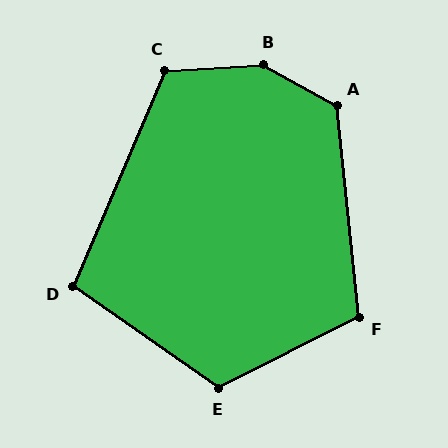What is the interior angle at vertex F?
Approximately 111 degrees (obtuse).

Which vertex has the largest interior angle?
B, at approximately 147 degrees.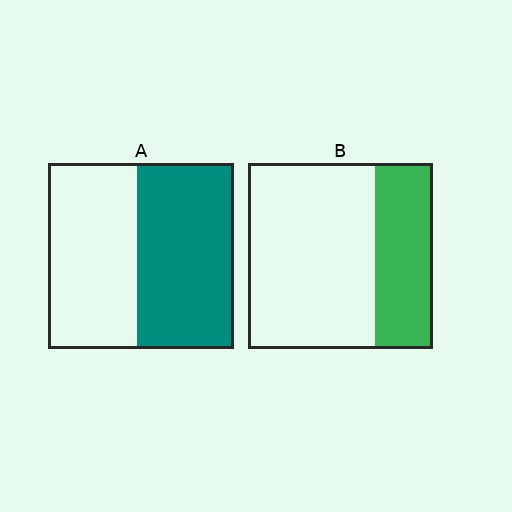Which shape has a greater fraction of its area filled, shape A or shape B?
Shape A.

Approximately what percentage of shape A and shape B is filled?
A is approximately 50% and B is approximately 30%.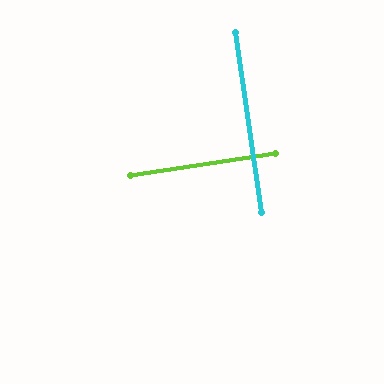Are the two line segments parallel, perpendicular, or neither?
Perpendicular — they meet at approximately 90°.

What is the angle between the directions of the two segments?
Approximately 90 degrees.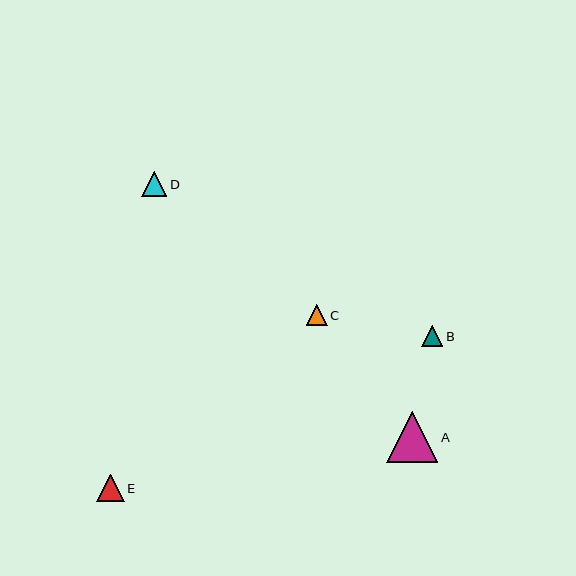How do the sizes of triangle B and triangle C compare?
Triangle B and triangle C are approximately the same size.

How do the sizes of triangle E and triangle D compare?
Triangle E and triangle D are approximately the same size.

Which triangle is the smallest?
Triangle C is the smallest with a size of approximately 21 pixels.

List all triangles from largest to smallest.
From largest to smallest: A, E, D, B, C.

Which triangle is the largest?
Triangle A is the largest with a size of approximately 51 pixels.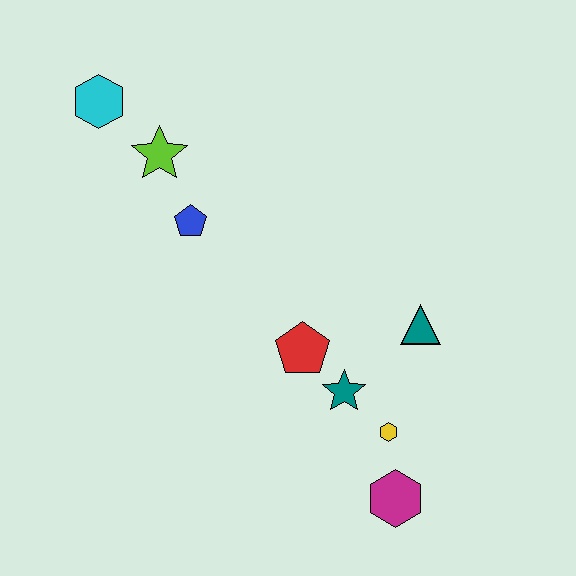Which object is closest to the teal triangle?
The teal star is closest to the teal triangle.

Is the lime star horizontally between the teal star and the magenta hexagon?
No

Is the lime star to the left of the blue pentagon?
Yes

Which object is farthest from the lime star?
The magenta hexagon is farthest from the lime star.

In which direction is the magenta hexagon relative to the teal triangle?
The magenta hexagon is below the teal triangle.